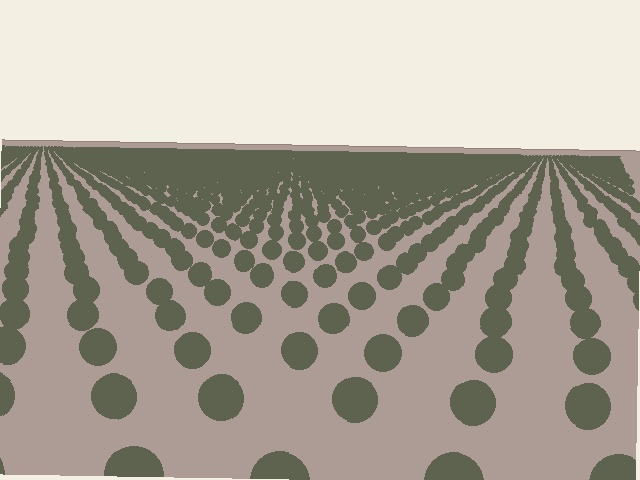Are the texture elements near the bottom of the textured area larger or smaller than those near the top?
Larger. Near the bottom, elements are closer to the viewer and appear at a bigger on-screen size.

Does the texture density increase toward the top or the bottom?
Density increases toward the top.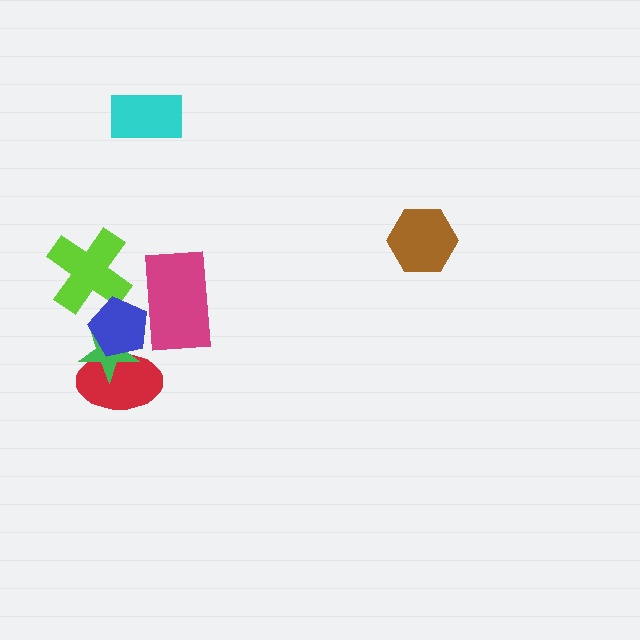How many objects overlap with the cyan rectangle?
0 objects overlap with the cyan rectangle.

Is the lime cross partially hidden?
Yes, it is partially covered by another shape.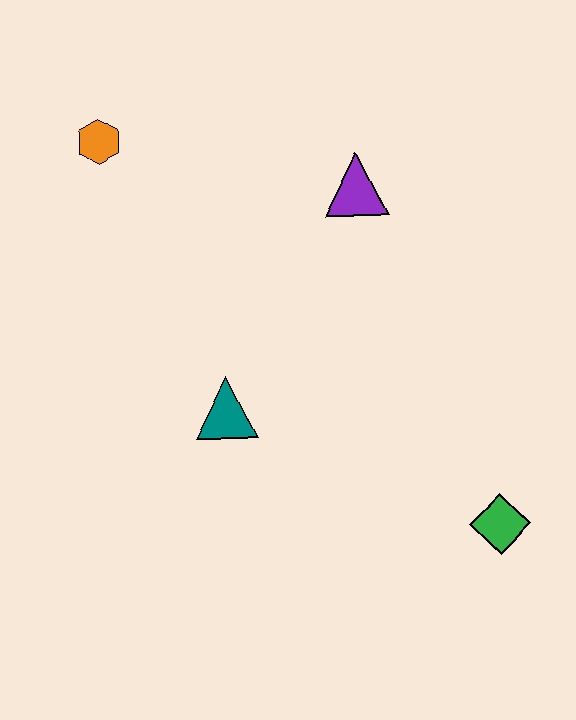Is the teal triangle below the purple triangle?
Yes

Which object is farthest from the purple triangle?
The green diamond is farthest from the purple triangle.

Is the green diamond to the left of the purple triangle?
No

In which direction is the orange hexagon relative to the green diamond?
The orange hexagon is above the green diamond.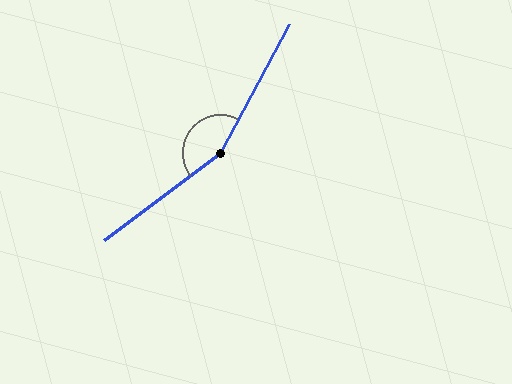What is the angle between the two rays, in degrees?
Approximately 155 degrees.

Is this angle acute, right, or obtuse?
It is obtuse.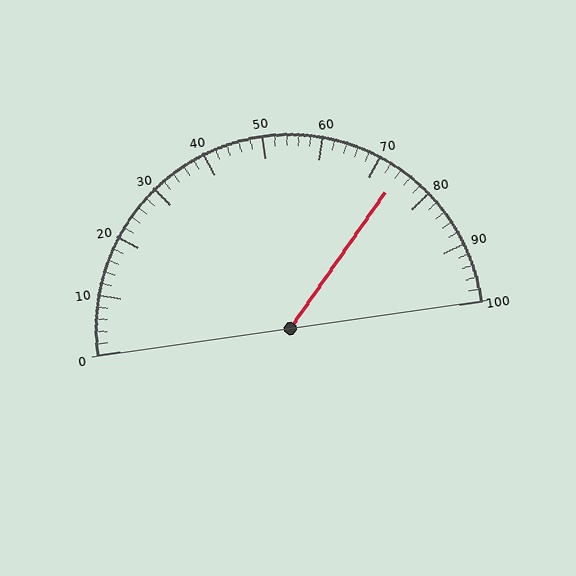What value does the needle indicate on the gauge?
The needle indicates approximately 74.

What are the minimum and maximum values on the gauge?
The gauge ranges from 0 to 100.